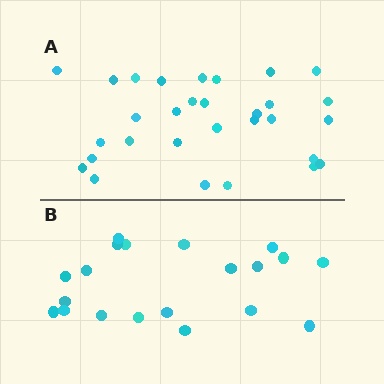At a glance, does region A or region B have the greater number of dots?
Region A (the top region) has more dots.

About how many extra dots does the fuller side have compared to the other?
Region A has roughly 10 or so more dots than region B.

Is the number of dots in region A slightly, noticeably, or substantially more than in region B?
Region A has substantially more. The ratio is roughly 1.5 to 1.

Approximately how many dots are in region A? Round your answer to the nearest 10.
About 30 dots.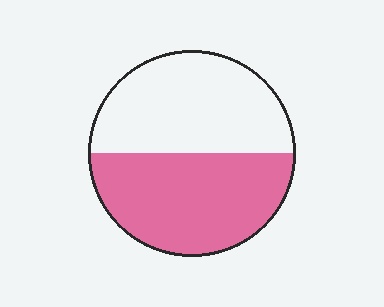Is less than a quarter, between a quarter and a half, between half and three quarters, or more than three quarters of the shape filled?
Between half and three quarters.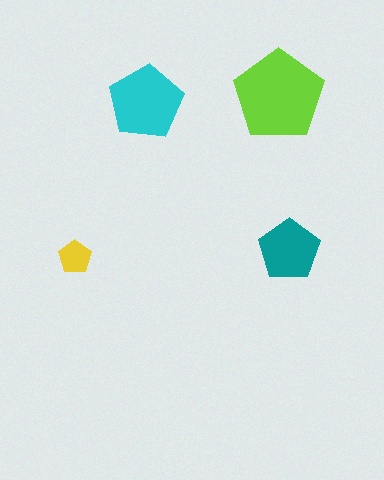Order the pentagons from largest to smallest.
the lime one, the cyan one, the teal one, the yellow one.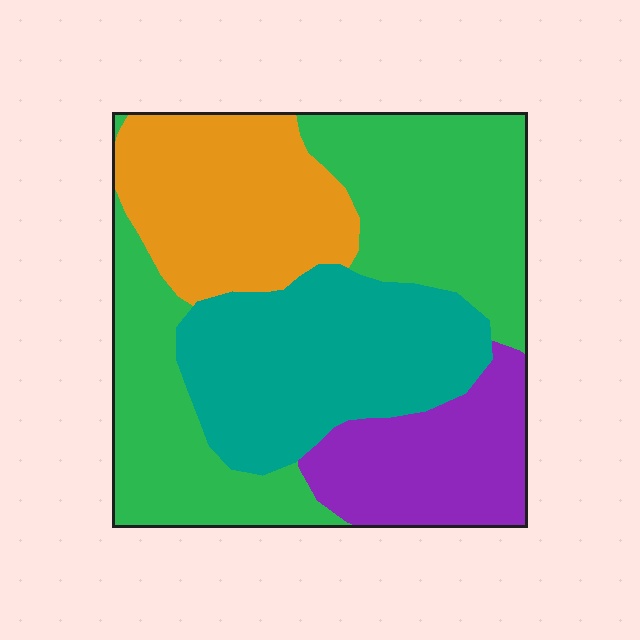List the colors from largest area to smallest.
From largest to smallest: green, teal, orange, purple.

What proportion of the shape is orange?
Orange takes up about one fifth (1/5) of the shape.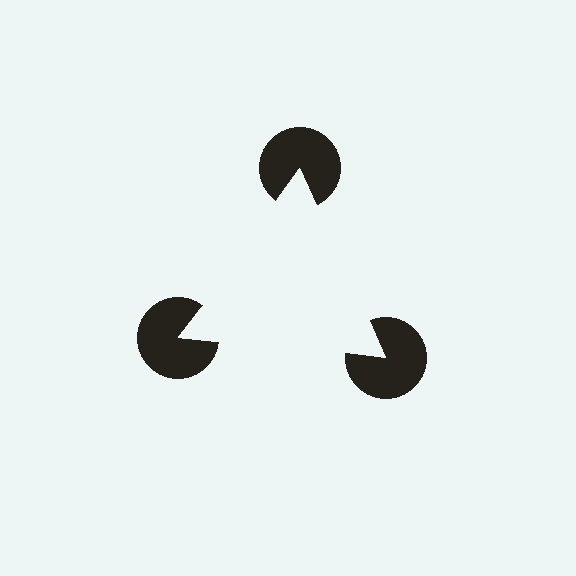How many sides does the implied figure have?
3 sides.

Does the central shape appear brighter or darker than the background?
It typically appears slightly brighter than the background, even though no actual brightness change is drawn.